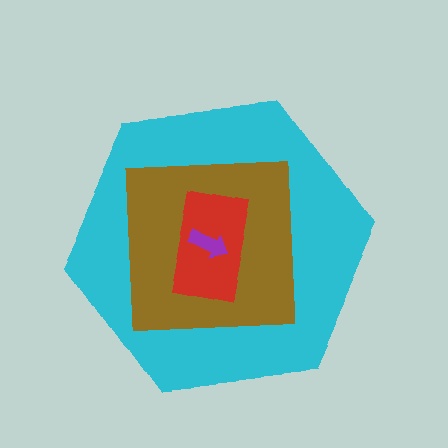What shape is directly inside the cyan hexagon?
The brown square.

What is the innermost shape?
The purple arrow.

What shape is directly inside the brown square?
The red rectangle.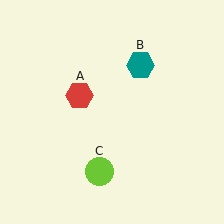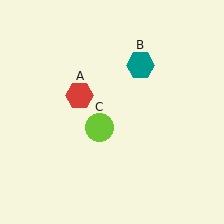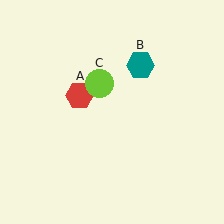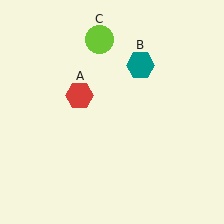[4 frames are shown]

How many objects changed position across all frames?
1 object changed position: lime circle (object C).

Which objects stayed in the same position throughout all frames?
Red hexagon (object A) and teal hexagon (object B) remained stationary.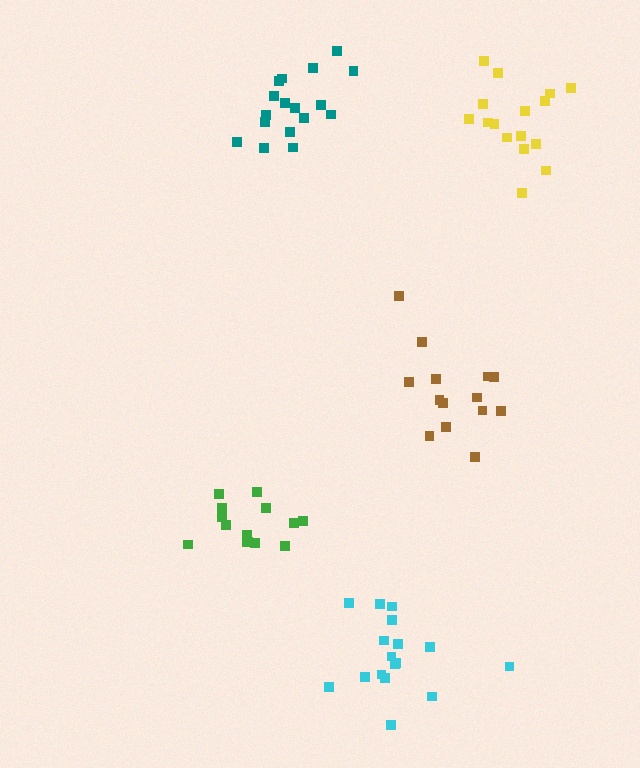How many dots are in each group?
Group 1: 14 dots, Group 2: 17 dots, Group 3: 16 dots, Group 4: 17 dots, Group 5: 14 dots (78 total).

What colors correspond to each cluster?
The clusters are colored: brown, teal, yellow, cyan, green.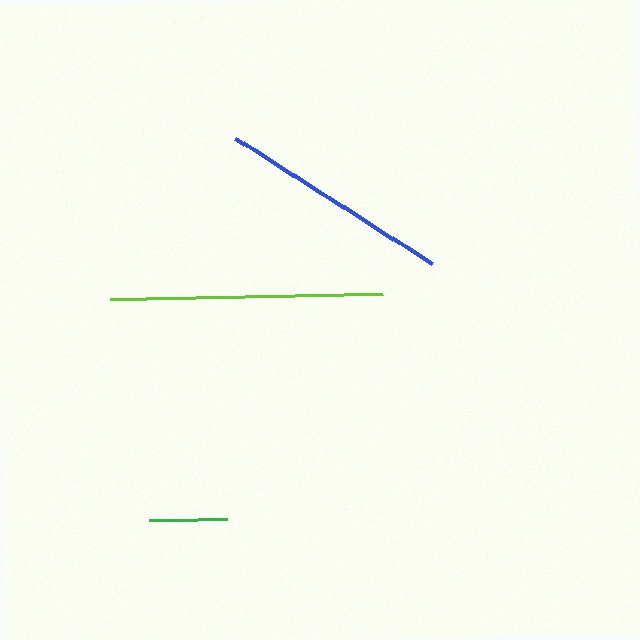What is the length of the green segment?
The green segment is approximately 78 pixels long.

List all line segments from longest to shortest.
From longest to shortest: lime, blue, green.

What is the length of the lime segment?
The lime segment is approximately 273 pixels long.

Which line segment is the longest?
The lime line is the longest at approximately 273 pixels.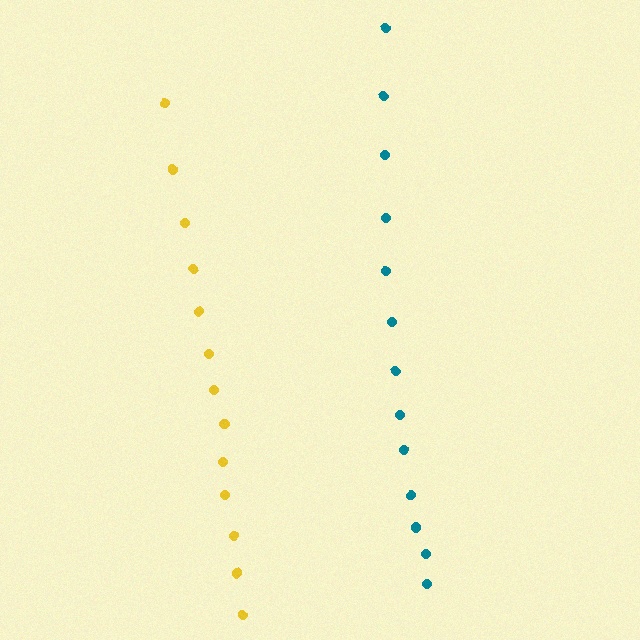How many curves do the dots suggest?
There are 2 distinct paths.